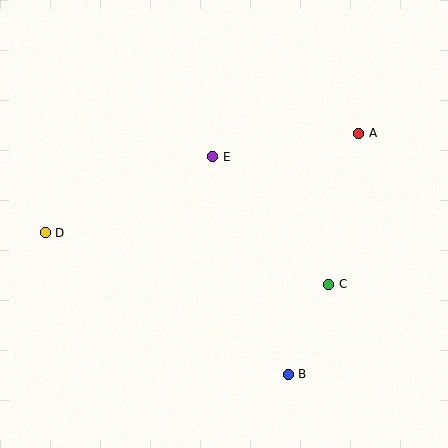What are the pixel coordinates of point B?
Point B is at (288, 374).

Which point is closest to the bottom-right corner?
Point B is closest to the bottom-right corner.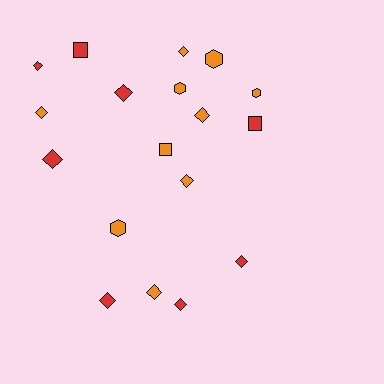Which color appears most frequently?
Orange, with 10 objects.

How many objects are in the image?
There are 18 objects.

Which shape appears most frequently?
Diamond, with 11 objects.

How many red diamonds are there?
There are 6 red diamonds.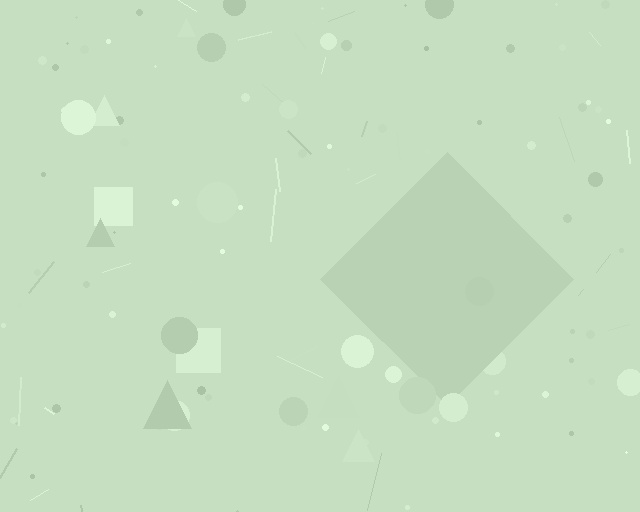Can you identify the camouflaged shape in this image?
The camouflaged shape is a diamond.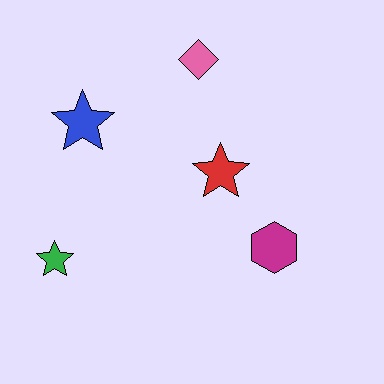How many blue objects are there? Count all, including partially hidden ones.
There is 1 blue object.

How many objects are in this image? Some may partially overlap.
There are 5 objects.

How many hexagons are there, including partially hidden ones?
There is 1 hexagon.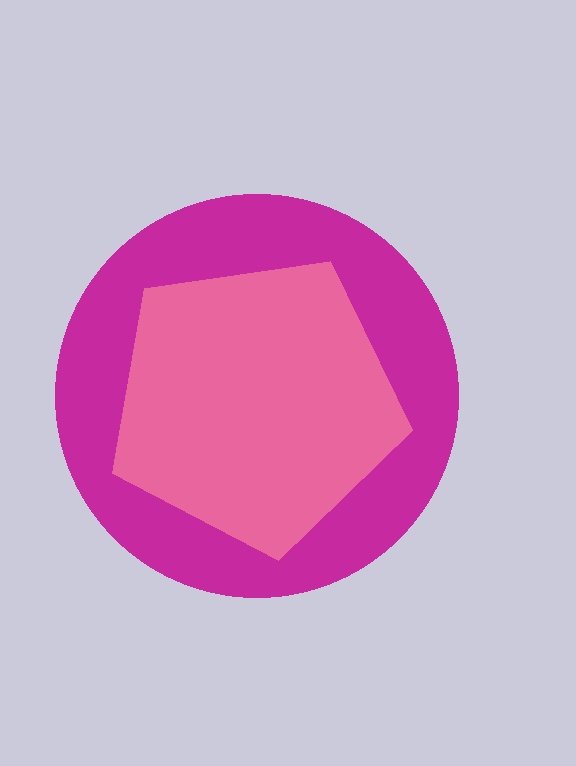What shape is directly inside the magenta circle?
The pink pentagon.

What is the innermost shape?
The pink pentagon.